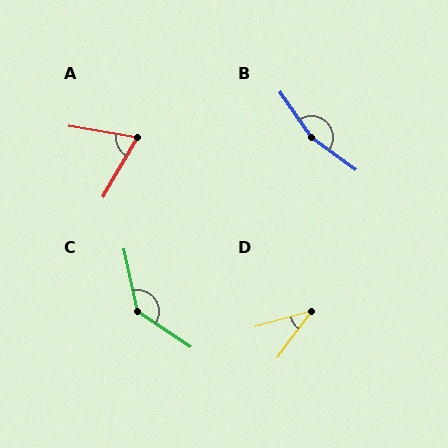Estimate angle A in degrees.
Approximately 70 degrees.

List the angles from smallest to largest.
D (38°), A (70°), C (136°), B (161°).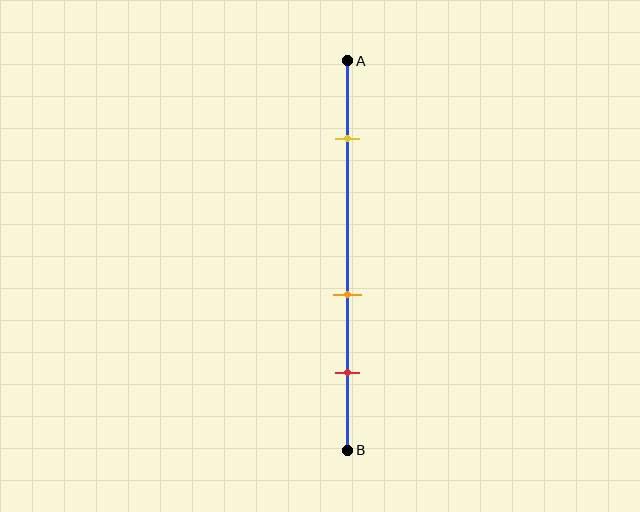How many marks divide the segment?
There are 3 marks dividing the segment.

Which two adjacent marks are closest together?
The orange and red marks are the closest adjacent pair.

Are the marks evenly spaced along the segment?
No, the marks are not evenly spaced.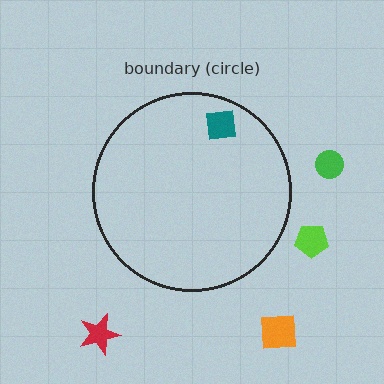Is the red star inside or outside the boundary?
Outside.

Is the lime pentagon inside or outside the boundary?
Outside.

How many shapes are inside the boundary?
1 inside, 4 outside.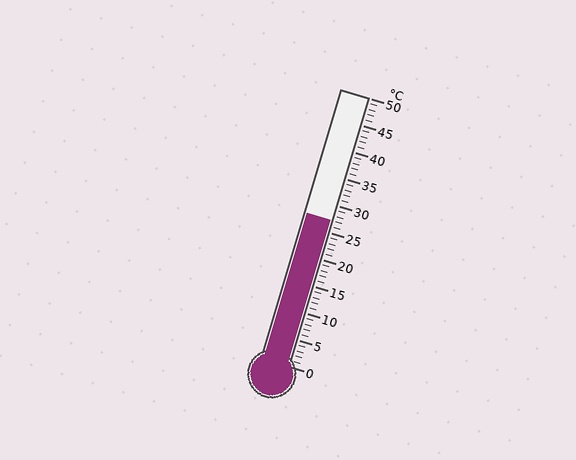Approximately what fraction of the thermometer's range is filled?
The thermometer is filled to approximately 55% of its range.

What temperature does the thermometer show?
The thermometer shows approximately 27°C.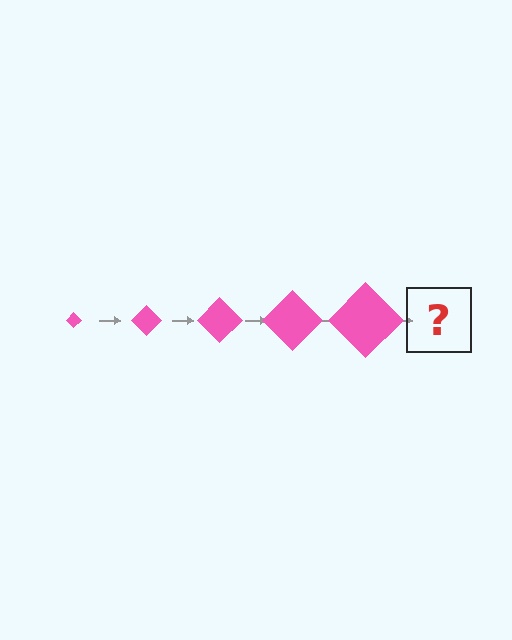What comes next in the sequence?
The next element should be a pink diamond, larger than the previous one.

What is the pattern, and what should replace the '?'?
The pattern is that the diamond gets progressively larger each step. The '?' should be a pink diamond, larger than the previous one.